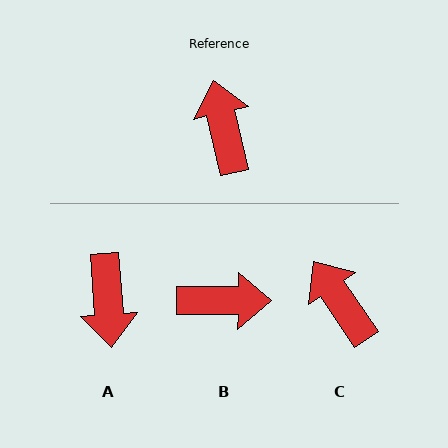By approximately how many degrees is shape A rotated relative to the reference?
Approximately 171 degrees counter-clockwise.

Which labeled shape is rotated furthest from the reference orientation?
A, about 171 degrees away.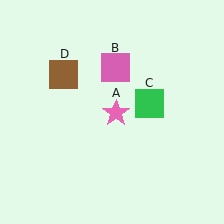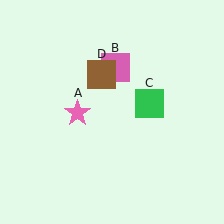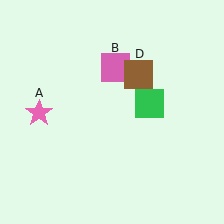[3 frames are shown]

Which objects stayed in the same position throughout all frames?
Pink square (object B) and green square (object C) remained stationary.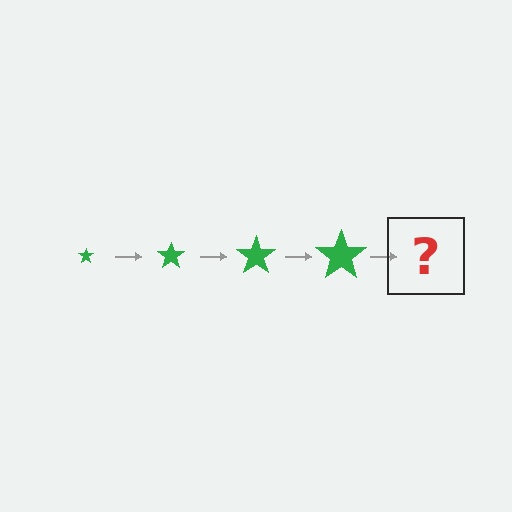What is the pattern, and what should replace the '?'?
The pattern is that the star gets progressively larger each step. The '?' should be a green star, larger than the previous one.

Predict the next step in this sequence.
The next step is a green star, larger than the previous one.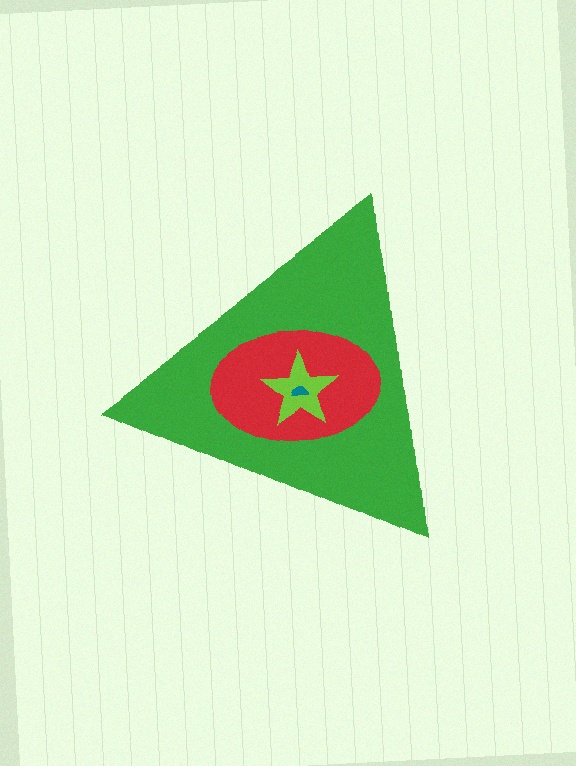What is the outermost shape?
The green triangle.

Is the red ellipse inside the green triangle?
Yes.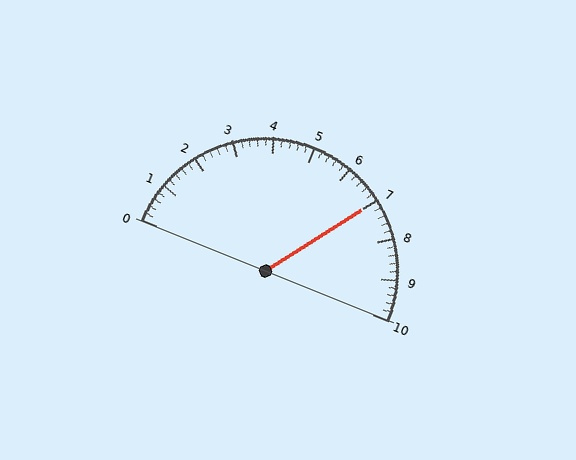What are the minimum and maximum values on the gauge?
The gauge ranges from 0 to 10.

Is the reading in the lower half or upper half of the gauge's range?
The reading is in the upper half of the range (0 to 10).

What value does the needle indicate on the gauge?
The needle indicates approximately 7.0.